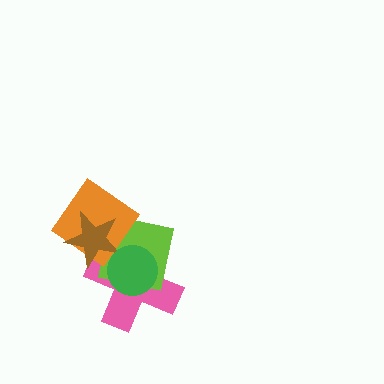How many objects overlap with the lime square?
4 objects overlap with the lime square.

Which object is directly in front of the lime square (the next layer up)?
The orange diamond is directly in front of the lime square.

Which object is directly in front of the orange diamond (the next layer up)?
The brown star is directly in front of the orange diamond.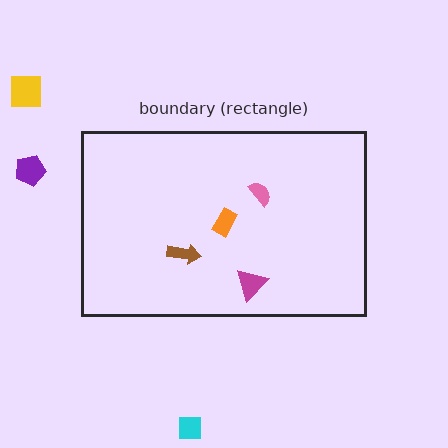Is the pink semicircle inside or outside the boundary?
Inside.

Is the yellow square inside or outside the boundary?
Outside.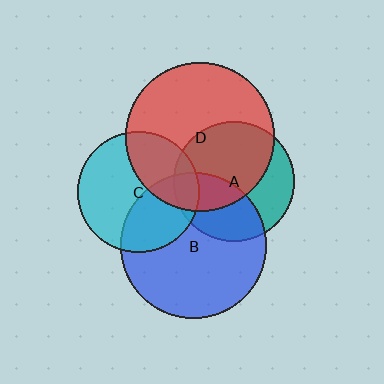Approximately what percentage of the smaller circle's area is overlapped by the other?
Approximately 10%.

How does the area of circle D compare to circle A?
Approximately 1.5 times.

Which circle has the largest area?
Circle D (red).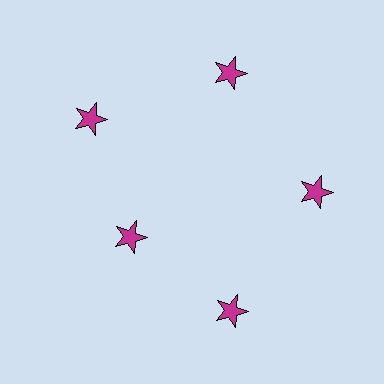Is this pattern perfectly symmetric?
No. The 5 magenta stars are arranged in a ring, but one element near the 8 o'clock position is pulled inward toward the center, breaking the 5-fold rotational symmetry.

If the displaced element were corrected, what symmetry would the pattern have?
It would have 5-fold rotational symmetry — the pattern would map onto itself every 72 degrees.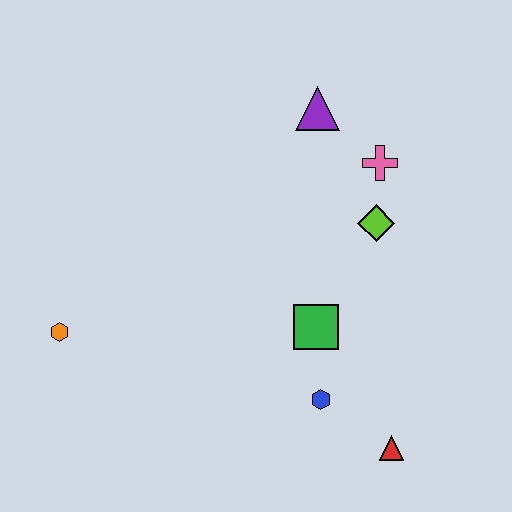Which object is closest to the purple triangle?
The pink cross is closest to the purple triangle.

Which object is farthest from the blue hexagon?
The purple triangle is farthest from the blue hexagon.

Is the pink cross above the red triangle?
Yes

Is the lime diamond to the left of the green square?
No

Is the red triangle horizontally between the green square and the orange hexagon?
No